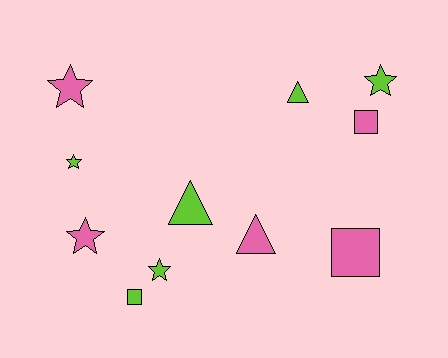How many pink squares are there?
There are 2 pink squares.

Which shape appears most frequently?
Star, with 5 objects.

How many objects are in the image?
There are 11 objects.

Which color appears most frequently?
Lime, with 6 objects.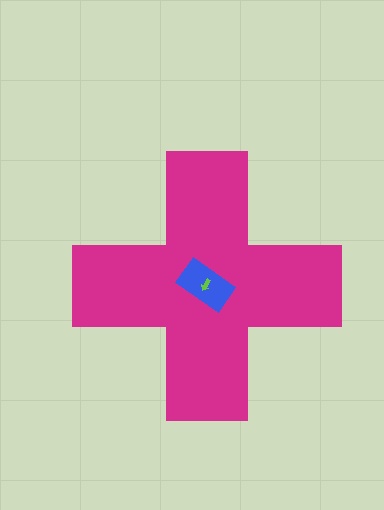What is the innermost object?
The lime arrow.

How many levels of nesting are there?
3.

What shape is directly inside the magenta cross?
The blue rectangle.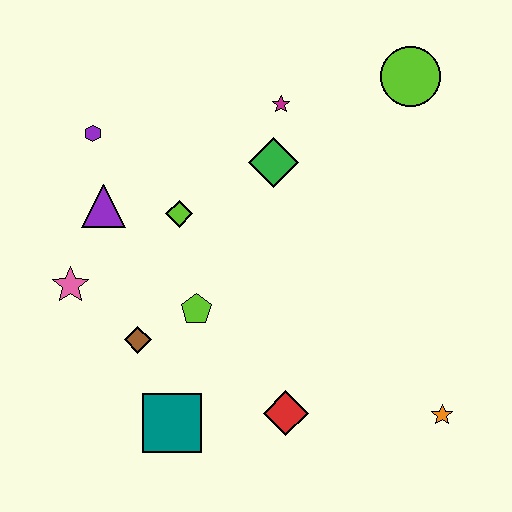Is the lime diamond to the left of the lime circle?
Yes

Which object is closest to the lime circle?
The magenta star is closest to the lime circle.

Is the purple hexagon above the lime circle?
No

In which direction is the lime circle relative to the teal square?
The lime circle is above the teal square.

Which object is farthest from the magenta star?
The orange star is farthest from the magenta star.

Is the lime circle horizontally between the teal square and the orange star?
Yes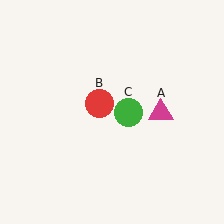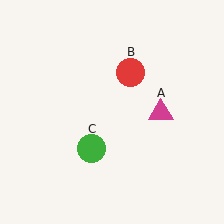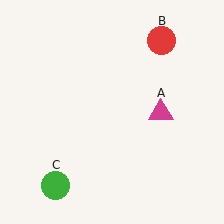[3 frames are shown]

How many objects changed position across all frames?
2 objects changed position: red circle (object B), green circle (object C).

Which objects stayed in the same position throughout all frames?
Magenta triangle (object A) remained stationary.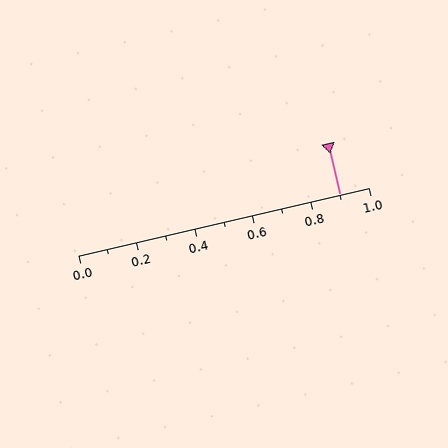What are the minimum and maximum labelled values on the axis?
The axis runs from 0.0 to 1.0.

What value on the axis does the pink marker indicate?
The marker indicates approximately 0.9.